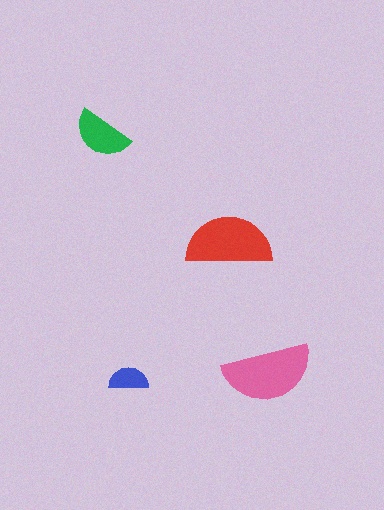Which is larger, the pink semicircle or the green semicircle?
The pink one.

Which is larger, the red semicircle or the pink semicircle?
The pink one.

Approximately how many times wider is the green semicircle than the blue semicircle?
About 1.5 times wider.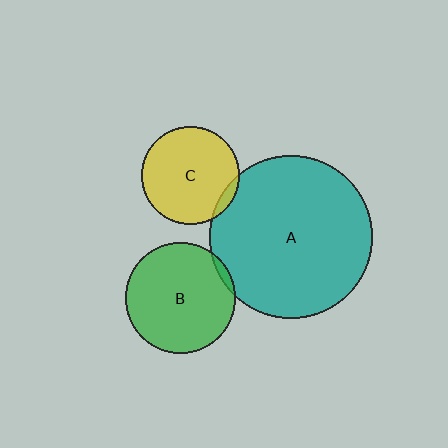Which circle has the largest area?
Circle A (teal).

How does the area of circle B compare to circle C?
Approximately 1.3 times.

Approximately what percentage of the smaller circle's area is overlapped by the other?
Approximately 5%.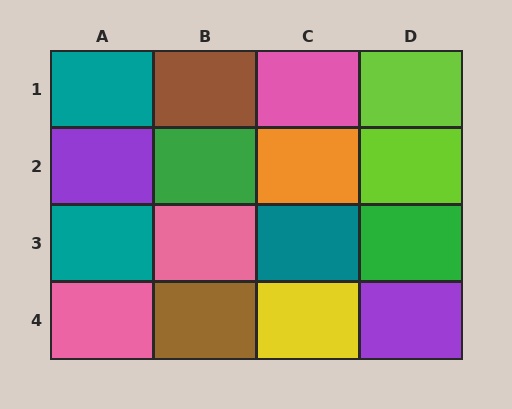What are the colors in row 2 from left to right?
Purple, green, orange, lime.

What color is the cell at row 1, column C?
Pink.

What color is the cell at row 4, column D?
Purple.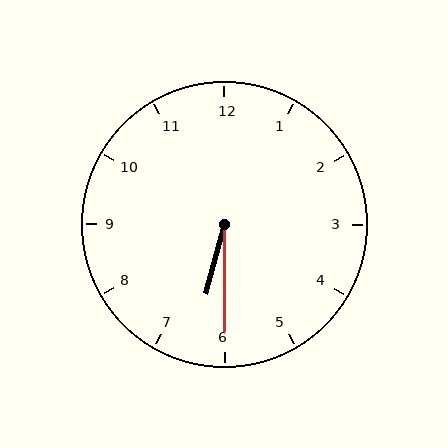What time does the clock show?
6:30.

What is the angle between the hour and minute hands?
Approximately 15 degrees.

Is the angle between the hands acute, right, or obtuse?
It is acute.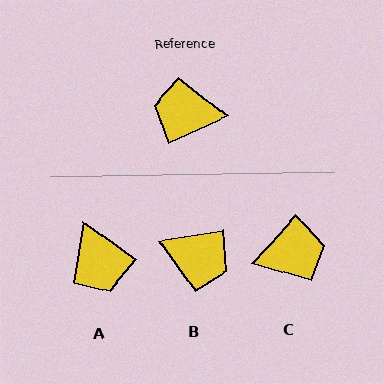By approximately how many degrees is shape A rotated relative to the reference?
Approximately 119 degrees counter-clockwise.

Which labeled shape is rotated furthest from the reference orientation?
B, about 164 degrees away.